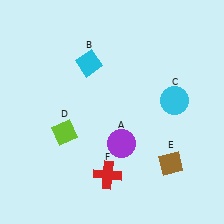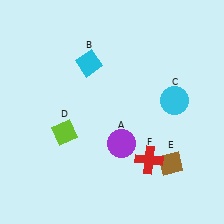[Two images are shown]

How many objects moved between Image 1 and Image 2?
1 object moved between the two images.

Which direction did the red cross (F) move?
The red cross (F) moved right.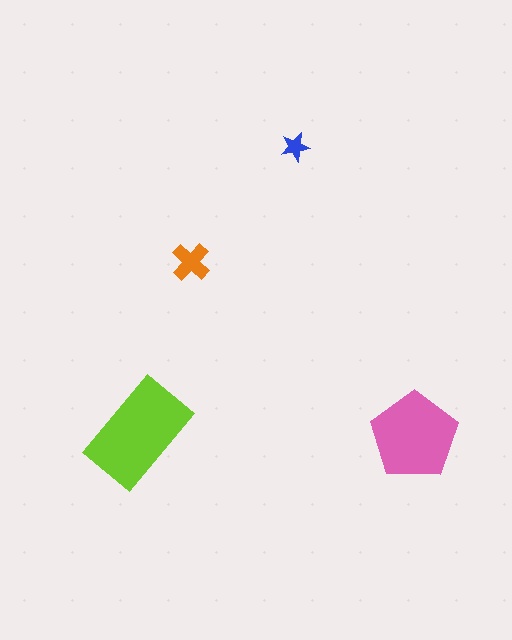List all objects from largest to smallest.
The lime rectangle, the pink pentagon, the orange cross, the blue star.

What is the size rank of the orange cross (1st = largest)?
3rd.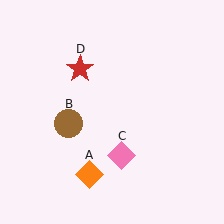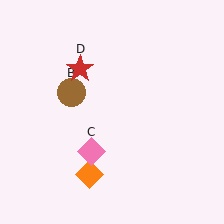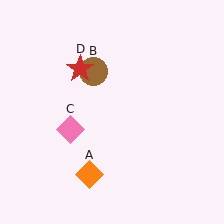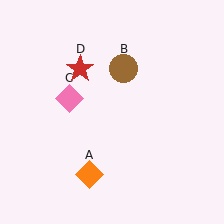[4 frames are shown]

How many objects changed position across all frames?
2 objects changed position: brown circle (object B), pink diamond (object C).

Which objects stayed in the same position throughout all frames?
Orange diamond (object A) and red star (object D) remained stationary.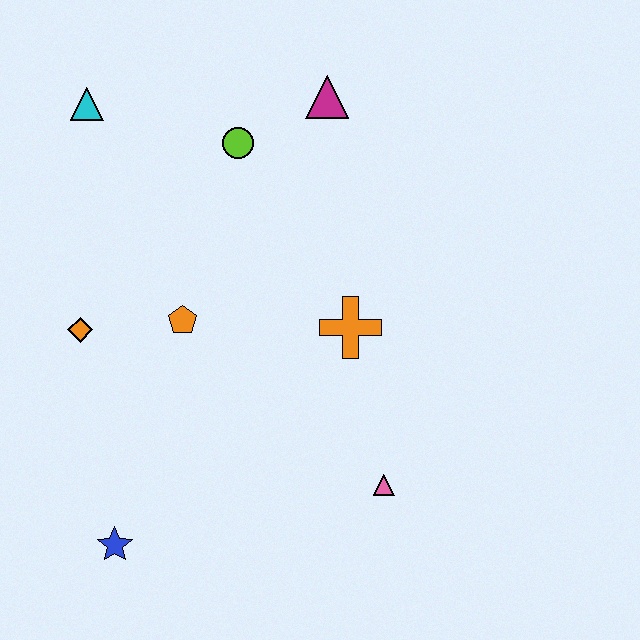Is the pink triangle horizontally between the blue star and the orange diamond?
No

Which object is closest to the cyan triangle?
The lime circle is closest to the cyan triangle.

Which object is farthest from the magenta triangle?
The blue star is farthest from the magenta triangle.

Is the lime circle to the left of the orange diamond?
No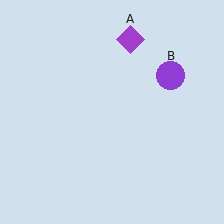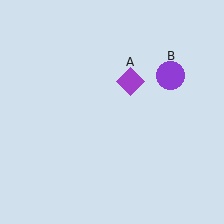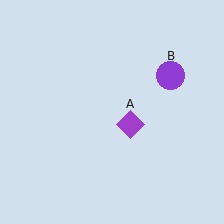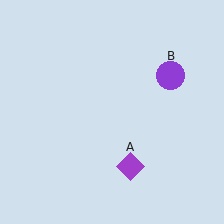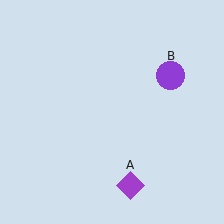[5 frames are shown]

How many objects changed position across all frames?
1 object changed position: purple diamond (object A).